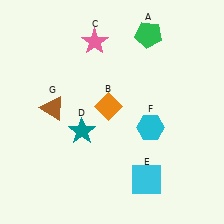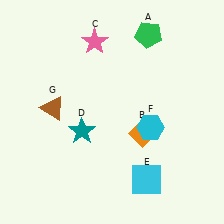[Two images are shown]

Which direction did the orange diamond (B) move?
The orange diamond (B) moved right.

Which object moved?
The orange diamond (B) moved right.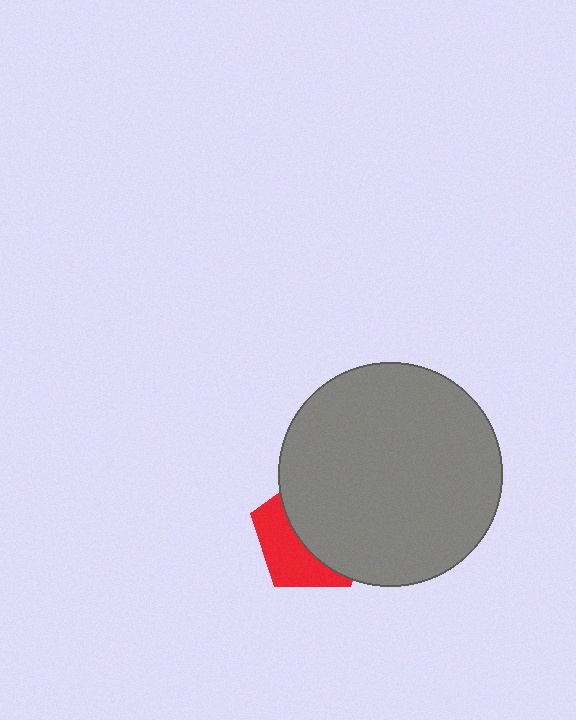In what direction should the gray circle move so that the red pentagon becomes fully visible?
The gray circle should move right. That is the shortest direction to clear the overlap and leave the red pentagon fully visible.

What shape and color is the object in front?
The object in front is a gray circle.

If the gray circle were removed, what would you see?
You would see the complete red pentagon.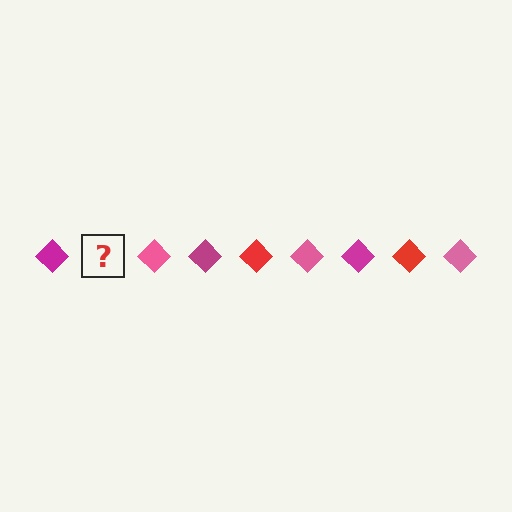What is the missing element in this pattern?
The missing element is a red diamond.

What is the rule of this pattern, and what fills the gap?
The rule is that the pattern cycles through magenta, red, pink diamonds. The gap should be filled with a red diamond.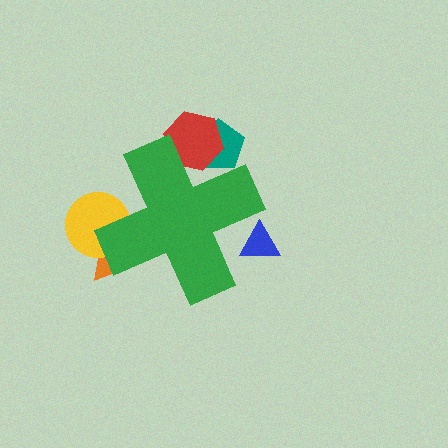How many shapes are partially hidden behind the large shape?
6 shapes are partially hidden.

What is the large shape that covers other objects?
A green cross.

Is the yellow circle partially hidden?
Yes, the yellow circle is partially hidden behind the green cross.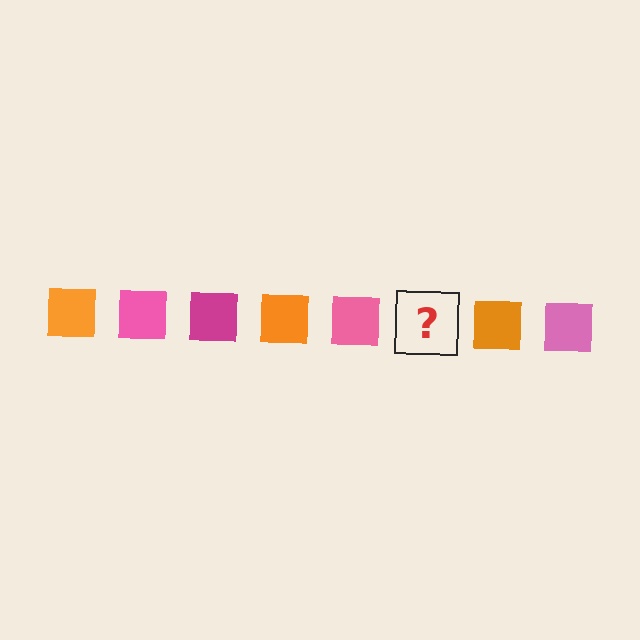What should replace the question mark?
The question mark should be replaced with a magenta square.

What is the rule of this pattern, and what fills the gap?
The rule is that the pattern cycles through orange, pink, magenta squares. The gap should be filled with a magenta square.